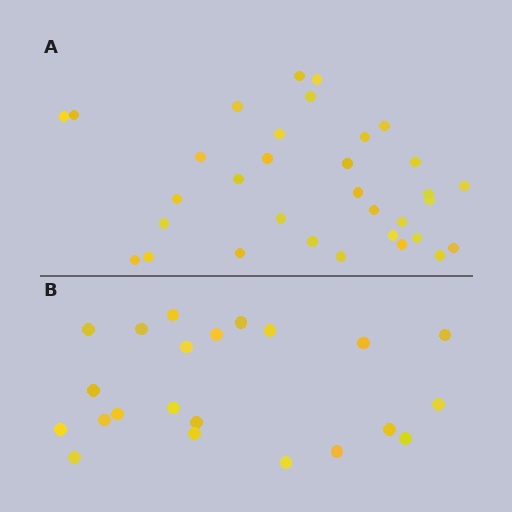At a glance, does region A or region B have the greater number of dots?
Region A (the top region) has more dots.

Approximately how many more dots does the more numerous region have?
Region A has roughly 12 or so more dots than region B.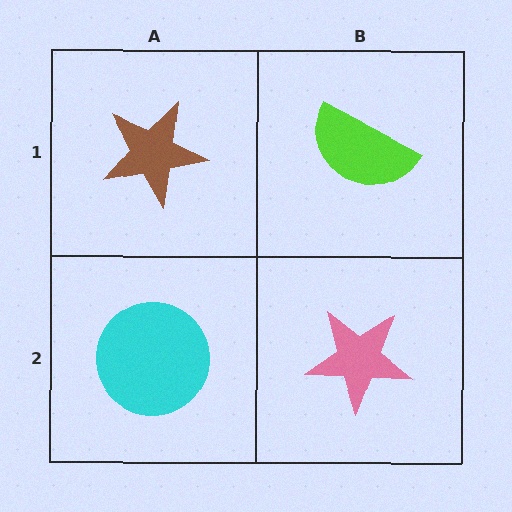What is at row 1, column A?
A brown star.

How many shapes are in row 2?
2 shapes.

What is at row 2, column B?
A pink star.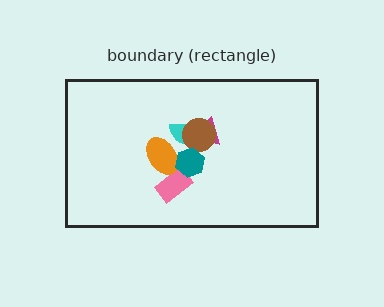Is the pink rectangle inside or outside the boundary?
Inside.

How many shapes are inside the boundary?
6 inside, 0 outside.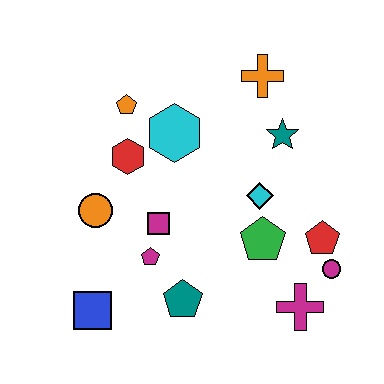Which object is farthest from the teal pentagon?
The orange cross is farthest from the teal pentagon.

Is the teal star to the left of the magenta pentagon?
No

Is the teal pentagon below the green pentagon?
Yes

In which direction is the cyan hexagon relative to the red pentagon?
The cyan hexagon is to the left of the red pentagon.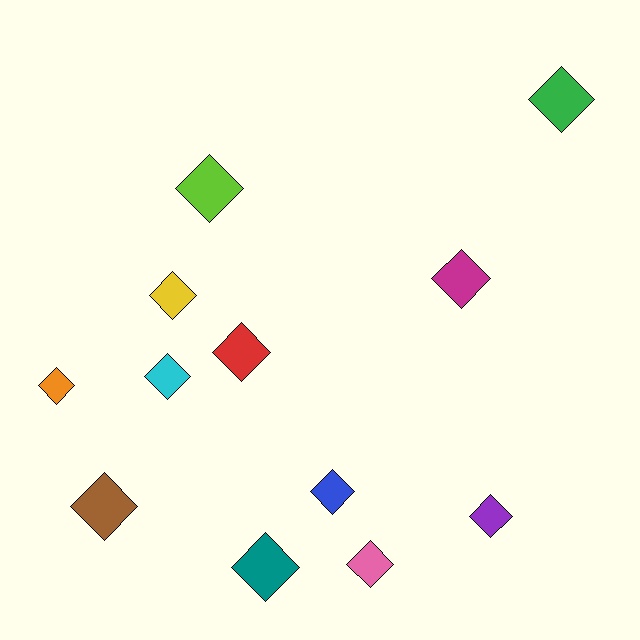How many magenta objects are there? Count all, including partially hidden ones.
There is 1 magenta object.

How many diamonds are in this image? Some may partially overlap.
There are 12 diamonds.